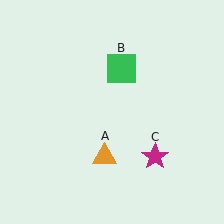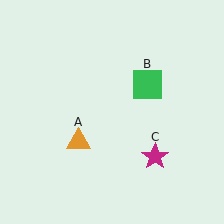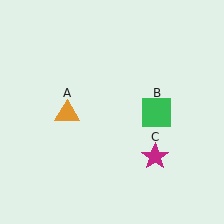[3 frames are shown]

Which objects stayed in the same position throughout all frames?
Magenta star (object C) remained stationary.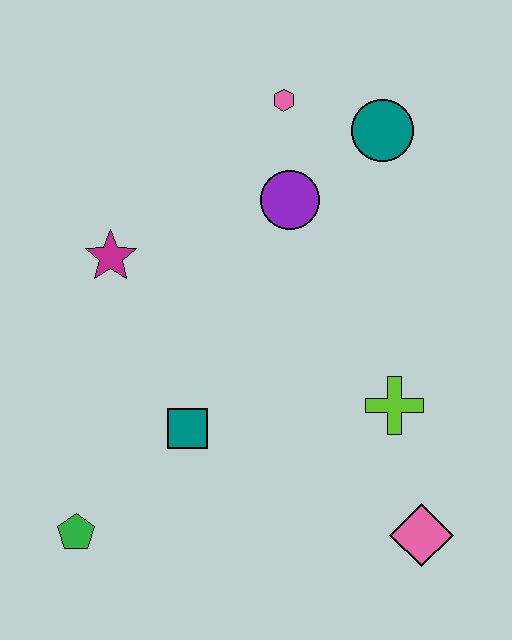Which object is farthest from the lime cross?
The green pentagon is farthest from the lime cross.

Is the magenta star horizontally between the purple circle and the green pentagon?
Yes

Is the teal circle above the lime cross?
Yes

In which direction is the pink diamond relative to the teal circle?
The pink diamond is below the teal circle.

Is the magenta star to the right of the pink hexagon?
No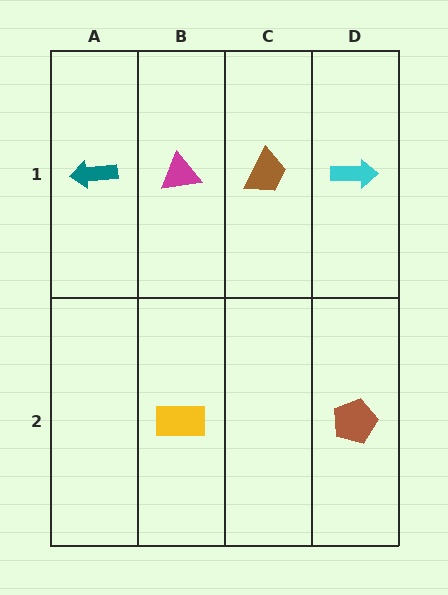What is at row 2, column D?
A brown pentagon.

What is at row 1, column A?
A teal arrow.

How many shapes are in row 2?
2 shapes.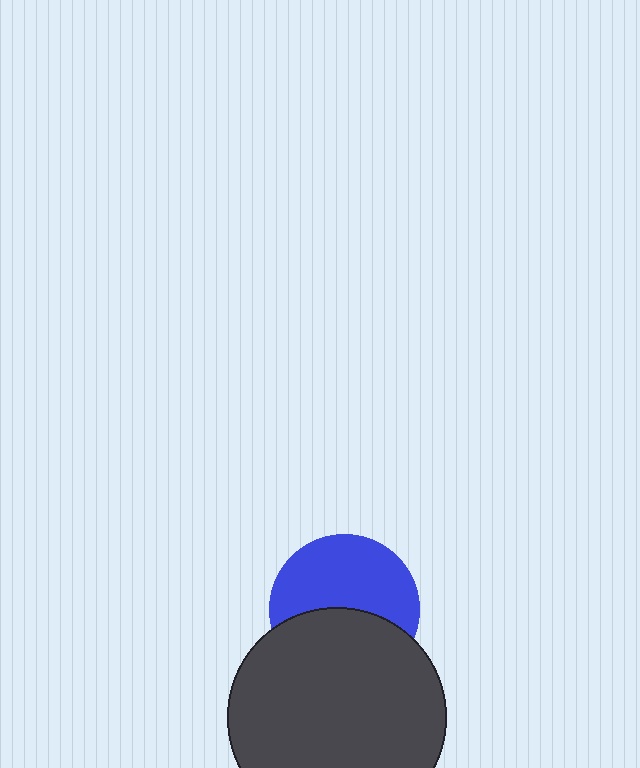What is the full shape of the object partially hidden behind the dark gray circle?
The partially hidden object is a blue circle.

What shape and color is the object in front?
The object in front is a dark gray circle.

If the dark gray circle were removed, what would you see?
You would see the complete blue circle.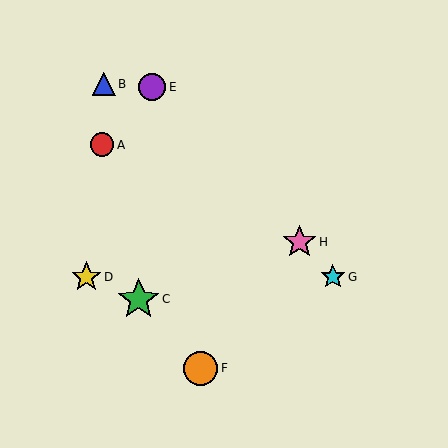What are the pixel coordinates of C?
Object C is at (139, 299).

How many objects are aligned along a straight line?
3 objects (E, G, H) are aligned along a straight line.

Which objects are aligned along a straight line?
Objects E, G, H are aligned along a straight line.